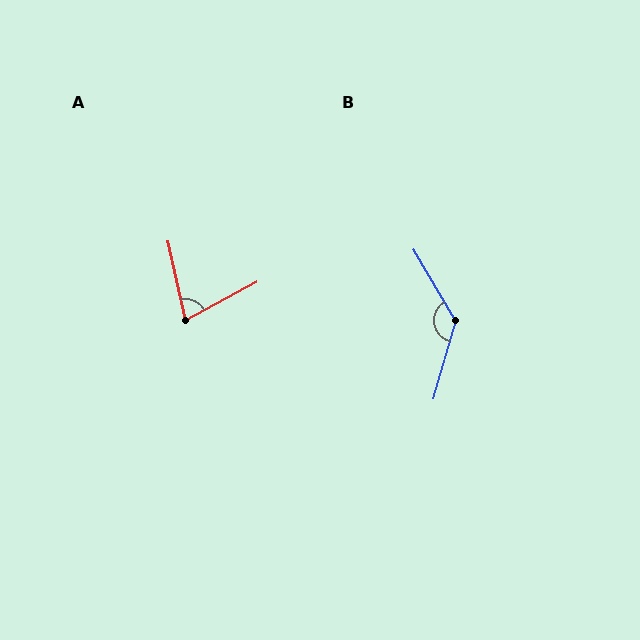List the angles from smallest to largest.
A (74°), B (134°).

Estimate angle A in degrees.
Approximately 74 degrees.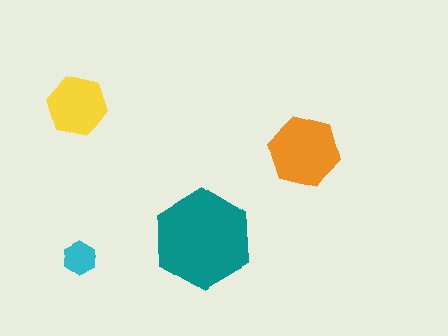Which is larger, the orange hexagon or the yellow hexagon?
The orange one.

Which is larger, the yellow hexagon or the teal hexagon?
The teal one.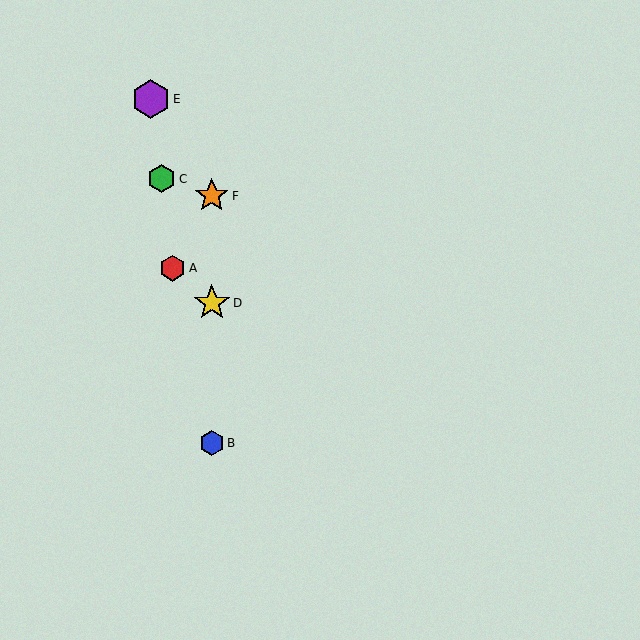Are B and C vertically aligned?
No, B is at x≈212 and C is at x≈162.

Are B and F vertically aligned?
Yes, both are at x≈212.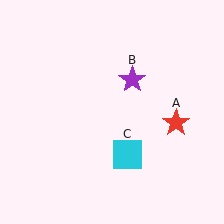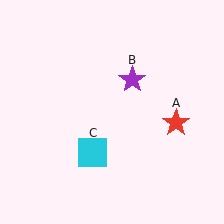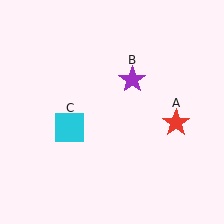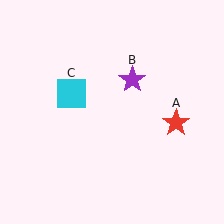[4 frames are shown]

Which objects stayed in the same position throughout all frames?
Red star (object A) and purple star (object B) remained stationary.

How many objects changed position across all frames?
1 object changed position: cyan square (object C).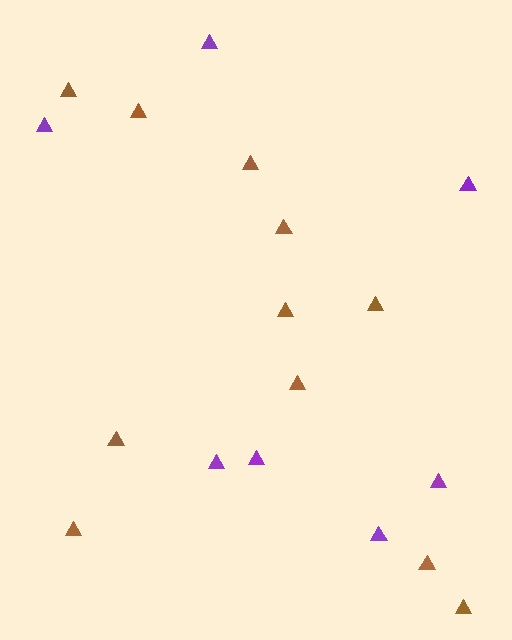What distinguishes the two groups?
There are 2 groups: one group of purple triangles (7) and one group of brown triangles (11).